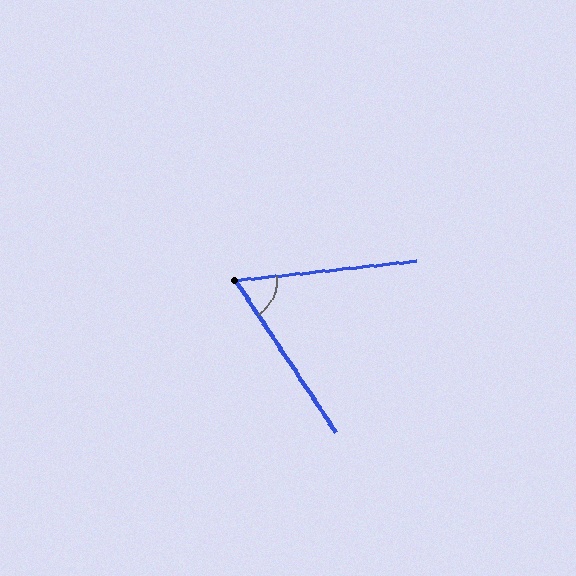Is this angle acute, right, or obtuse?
It is acute.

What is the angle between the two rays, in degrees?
Approximately 63 degrees.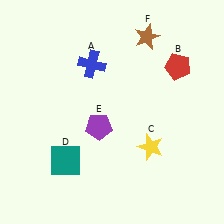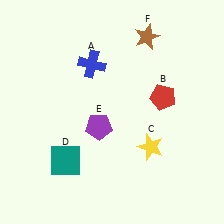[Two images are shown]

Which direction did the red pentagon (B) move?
The red pentagon (B) moved down.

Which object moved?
The red pentagon (B) moved down.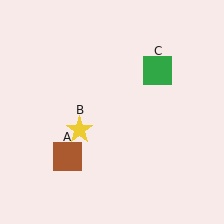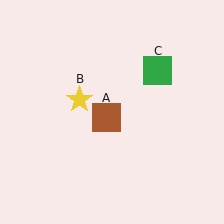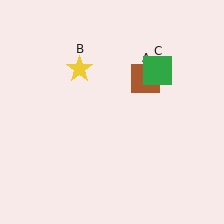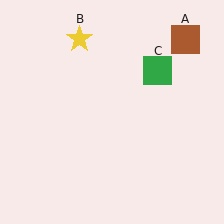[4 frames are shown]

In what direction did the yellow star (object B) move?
The yellow star (object B) moved up.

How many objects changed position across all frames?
2 objects changed position: brown square (object A), yellow star (object B).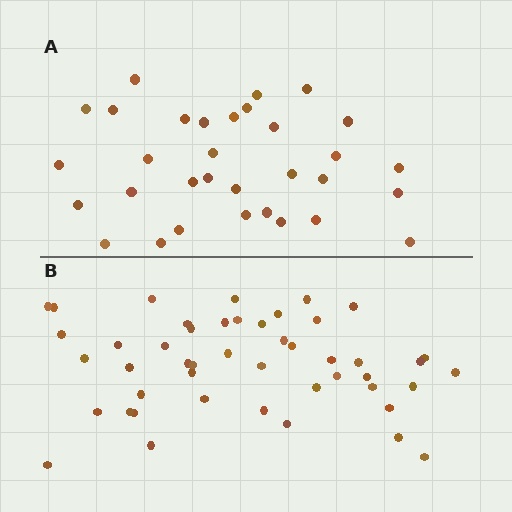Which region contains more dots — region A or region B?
Region B (the bottom region) has more dots.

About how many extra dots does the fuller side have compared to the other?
Region B has approximately 15 more dots than region A.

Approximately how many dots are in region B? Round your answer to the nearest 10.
About 50 dots. (The exact count is 47, which rounds to 50.)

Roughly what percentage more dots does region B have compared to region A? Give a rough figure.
About 45% more.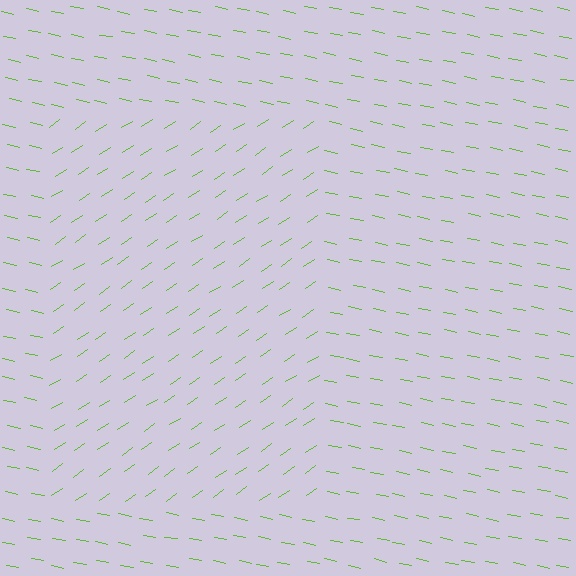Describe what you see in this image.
The image is filled with small lime line segments. A rectangle region in the image has lines oriented differently from the surrounding lines, creating a visible texture boundary.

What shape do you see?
I see a rectangle.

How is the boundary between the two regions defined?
The boundary is defined purely by a change in line orientation (approximately 45 degrees difference). All lines are the same color and thickness.